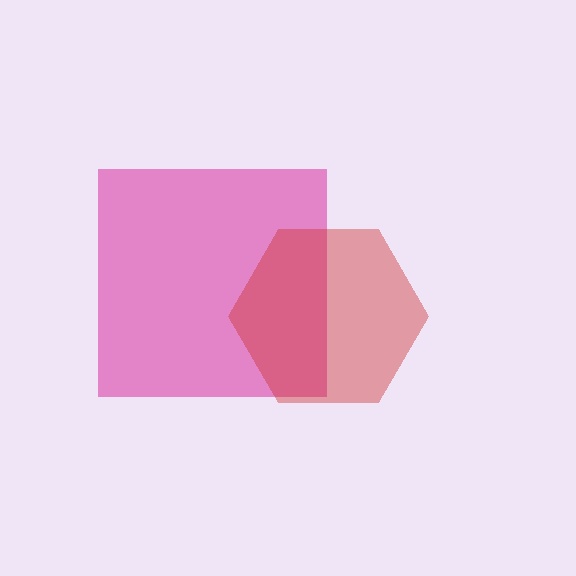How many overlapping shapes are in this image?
There are 2 overlapping shapes in the image.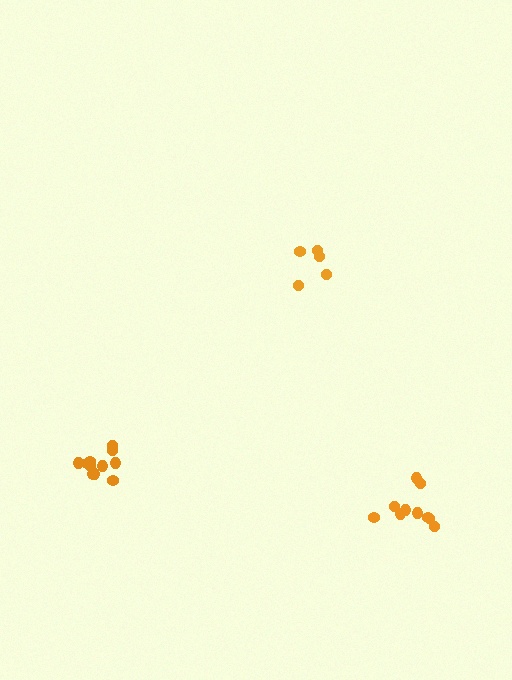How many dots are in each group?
Group 1: 5 dots, Group 2: 11 dots, Group 3: 10 dots (26 total).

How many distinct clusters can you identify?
There are 3 distinct clusters.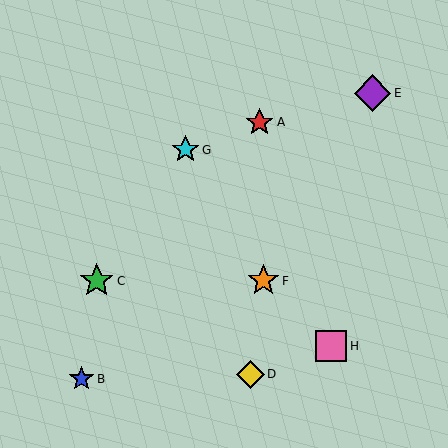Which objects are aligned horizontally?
Objects C, F are aligned horizontally.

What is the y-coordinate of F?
Object F is at y≈281.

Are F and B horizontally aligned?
No, F is at y≈281 and B is at y≈379.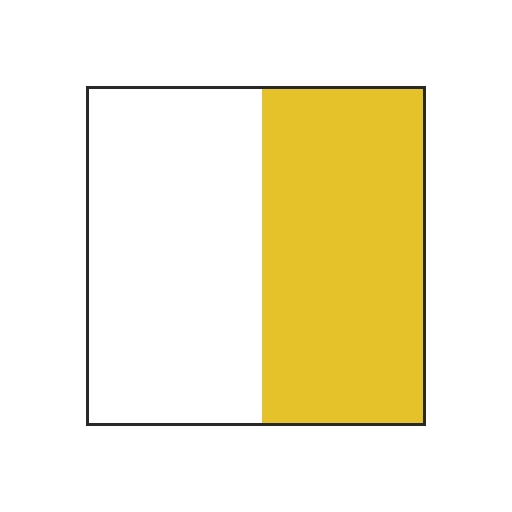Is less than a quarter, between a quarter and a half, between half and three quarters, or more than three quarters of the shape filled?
Between a quarter and a half.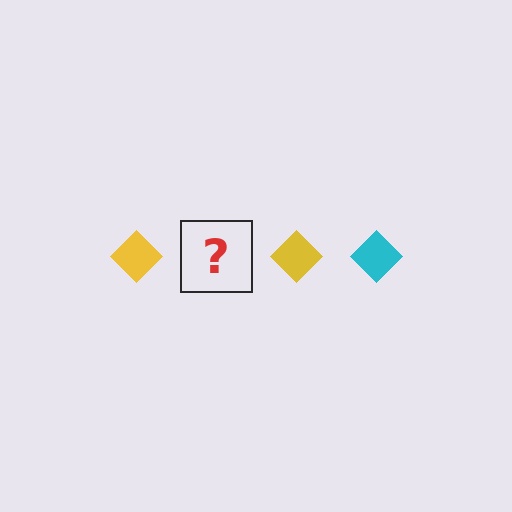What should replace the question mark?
The question mark should be replaced with a cyan diamond.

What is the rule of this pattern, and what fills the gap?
The rule is that the pattern cycles through yellow, cyan diamonds. The gap should be filled with a cyan diamond.